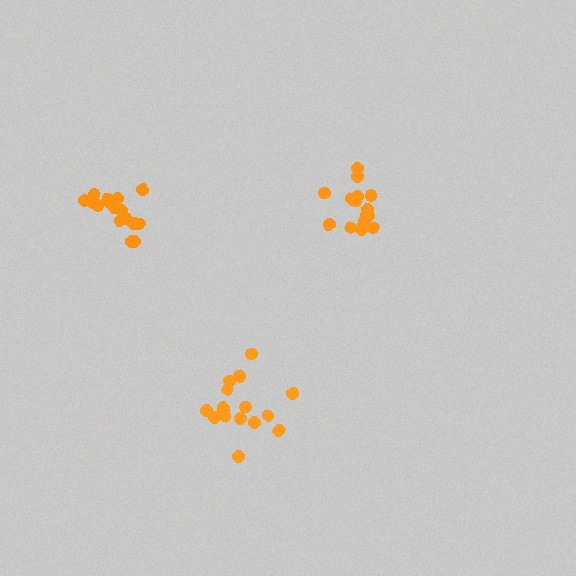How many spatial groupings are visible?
There are 3 spatial groupings.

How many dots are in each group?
Group 1: 16 dots, Group 2: 16 dots, Group 3: 17 dots (49 total).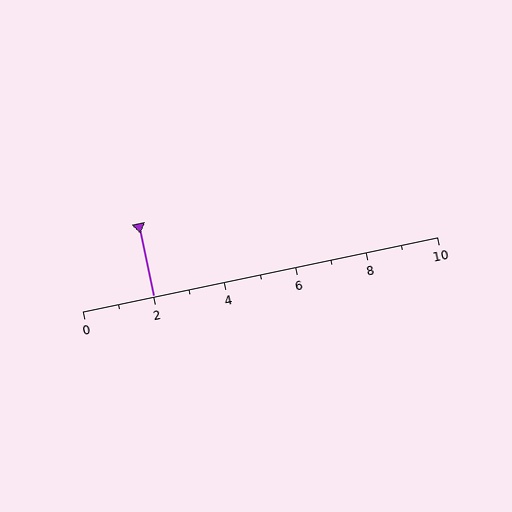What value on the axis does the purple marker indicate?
The marker indicates approximately 2.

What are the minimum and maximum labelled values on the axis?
The axis runs from 0 to 10.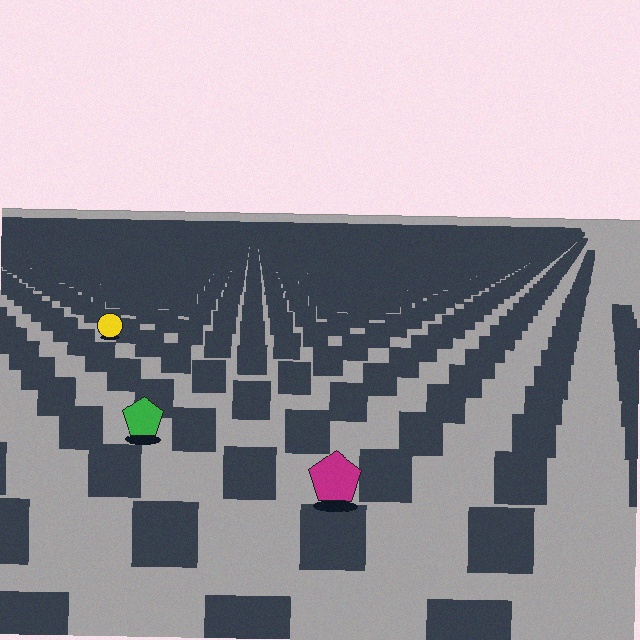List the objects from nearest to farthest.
From nearest to farthest: the magenta pentagon, the green pentagon, the yellow circle.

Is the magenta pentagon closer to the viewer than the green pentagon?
Yes. The magenta pentagon is closer — you can tell from the texture gradient: the ground texture is coarser near it.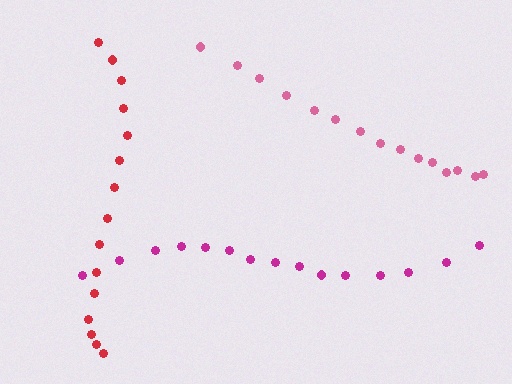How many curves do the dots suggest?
There are 3 distinct paths.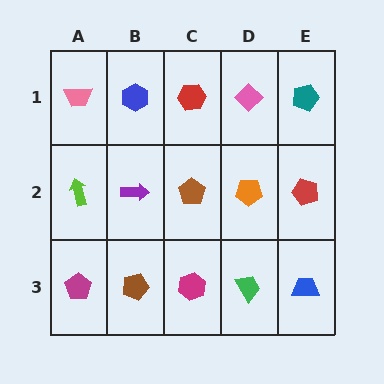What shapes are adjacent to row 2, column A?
A pink trapezoid (row 1, column A), a magenta pentagon (row 3, column A), a purple arrow (row 2, column B).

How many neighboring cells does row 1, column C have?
3.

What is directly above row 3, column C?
A brown pentagon.